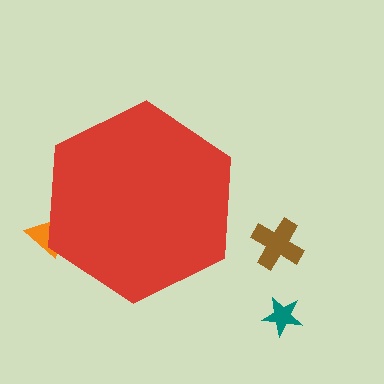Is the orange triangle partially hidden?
Yes, the orange triangle is partially hidden behind the red hexagon.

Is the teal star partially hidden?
No, the teal star is fully visible.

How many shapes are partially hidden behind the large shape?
1 shape is partially hidden.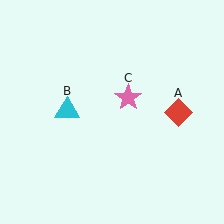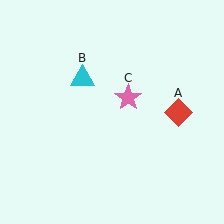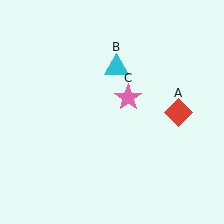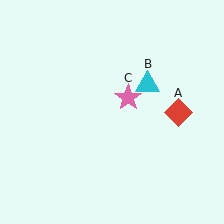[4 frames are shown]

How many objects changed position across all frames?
1 object changed position: cyan triangle (object B).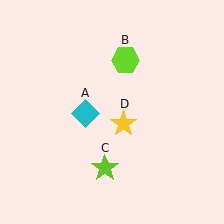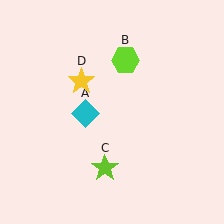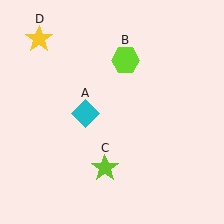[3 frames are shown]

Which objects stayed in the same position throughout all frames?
Cyan diamond (object A) and lime hexagon (object B) and lime star (object C) remained stationary.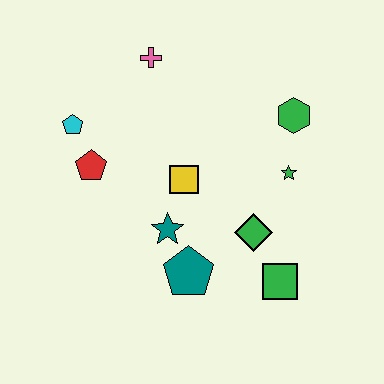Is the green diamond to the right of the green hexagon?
No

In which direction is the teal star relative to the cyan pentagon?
The teal star is below the cyan pentagon.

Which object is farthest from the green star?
The cyan pentagon is farthest from the green star.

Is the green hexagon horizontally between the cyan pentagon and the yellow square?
No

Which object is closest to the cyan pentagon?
The red pentagon is closest to the cyan pentagon.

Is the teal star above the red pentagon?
No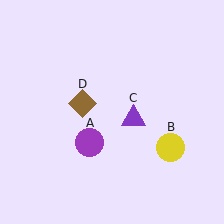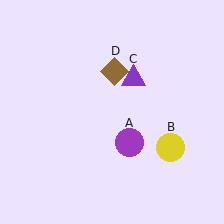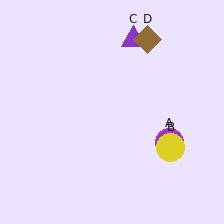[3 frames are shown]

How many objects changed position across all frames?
3 objects changed position: purple circle (object A), purple triangle (object C), brown diamond (object D).